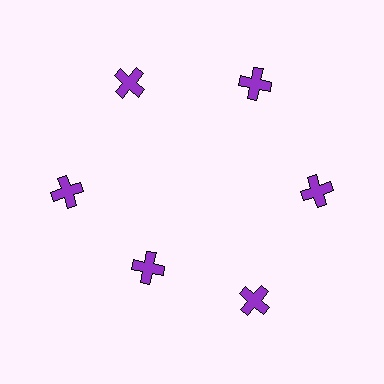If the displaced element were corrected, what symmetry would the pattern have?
It would have 6-fold rotational symmetry — the pattern would map onto itself every 60 degrees.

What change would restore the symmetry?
The symmetry would be restored by moving it outward, back onto the ring so that all 6 crosses sit at equal angles and equal distance from the center.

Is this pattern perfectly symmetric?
No. The 6 purple crosses are arranged in a ring, but one element near the 7 o'clock position is pulled inward toward the center, breaking the 6-fold rotational symmetry.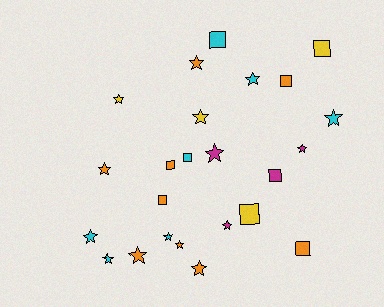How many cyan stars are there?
There are 5 cyan stars.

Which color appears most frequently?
Orange, with 9 objects.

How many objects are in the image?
There are 24 objects.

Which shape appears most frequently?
Star, with 15 objects.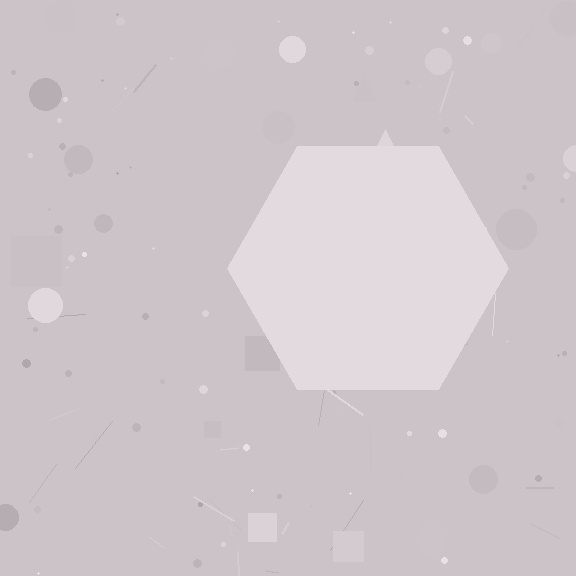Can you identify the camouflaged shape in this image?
The camouflaged shape is a hexagon.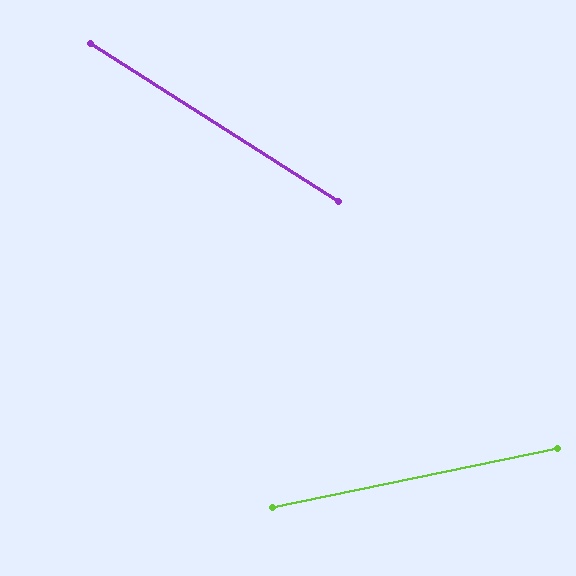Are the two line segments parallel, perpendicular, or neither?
Neither parallel nor perpendicular — they differ by about 44°.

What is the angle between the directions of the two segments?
Approximately 44 degrees.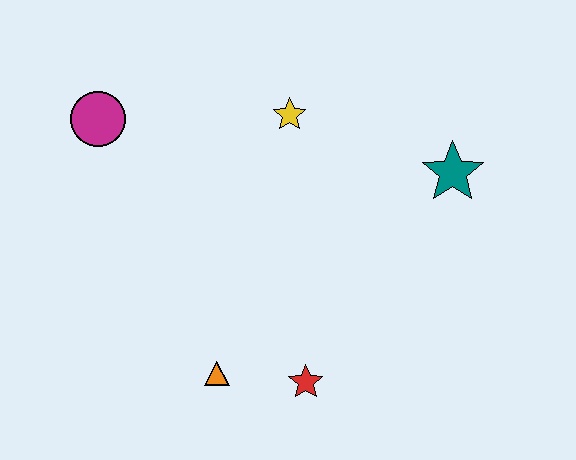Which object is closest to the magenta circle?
The yellow star is closest to the magenta circle.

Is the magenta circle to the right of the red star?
No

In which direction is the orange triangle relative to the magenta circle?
The orange triangle is below the magenta circle.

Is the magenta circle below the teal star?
No